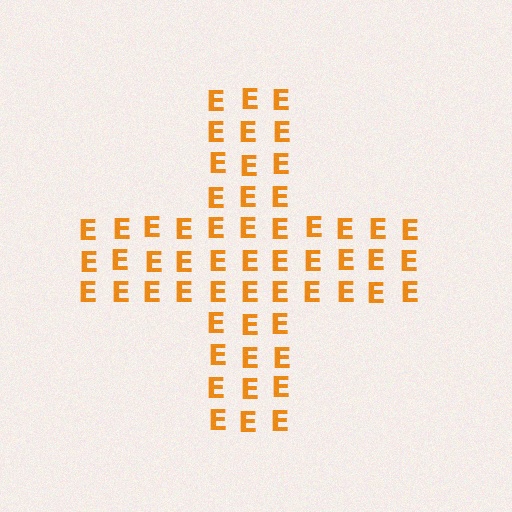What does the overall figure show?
The overall figure shows a cross.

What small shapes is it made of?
It is made of small letter E's.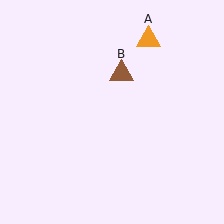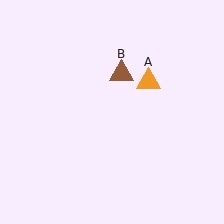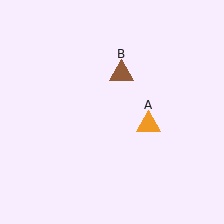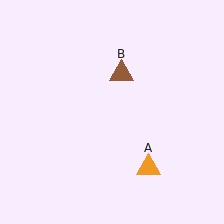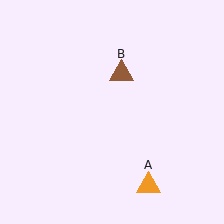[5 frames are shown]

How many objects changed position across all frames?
1 object changed position: orange triangle (object A).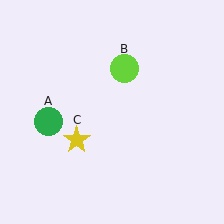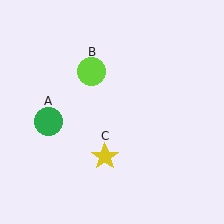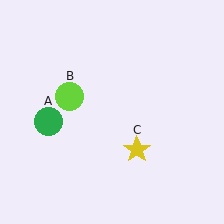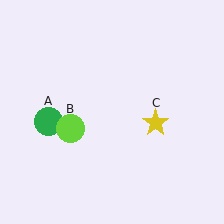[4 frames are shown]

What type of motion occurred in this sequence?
The lime circle (object B), yellow star (object C) rotated counterclockwise around the center of the scene.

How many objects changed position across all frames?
2 objects changed position: lime circle (object B), yellow star (object C).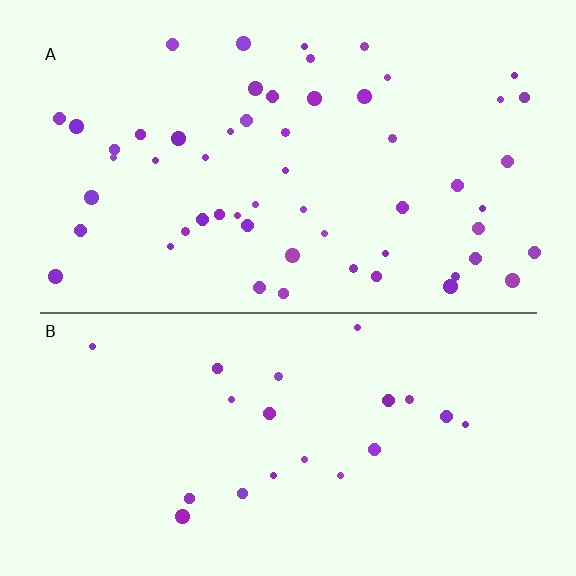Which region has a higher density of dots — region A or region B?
A (the top).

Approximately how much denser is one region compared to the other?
Approximately 2.6× — region A over region B.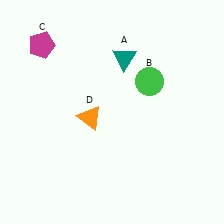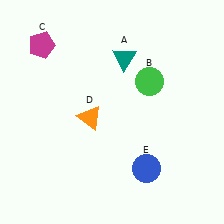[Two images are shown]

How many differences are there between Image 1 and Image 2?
There is 1 difference between the two images.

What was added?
A blue circle (E) was added in Image 2.